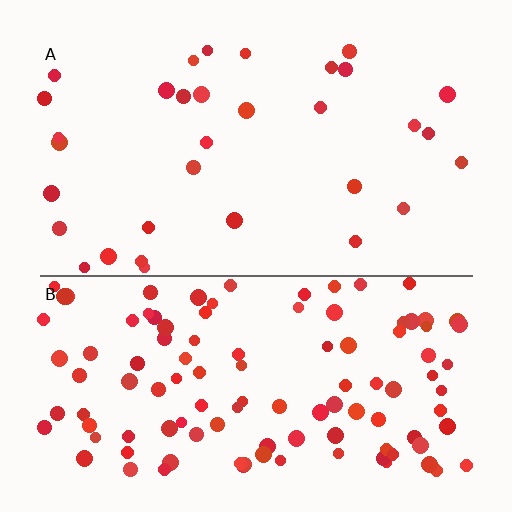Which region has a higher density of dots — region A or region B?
B (the bottom).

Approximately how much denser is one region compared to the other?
Approximately 3.5× — region B over region A.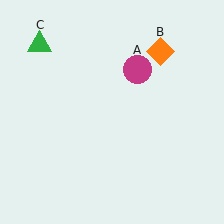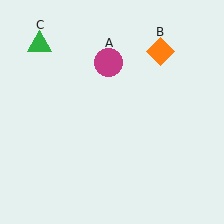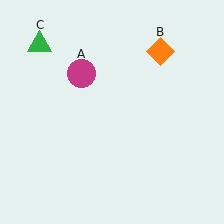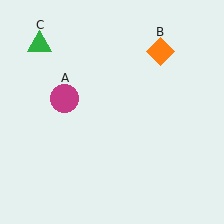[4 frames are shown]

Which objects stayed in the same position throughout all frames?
Orange diamond (object B) and green triangle (object C) remained stationary.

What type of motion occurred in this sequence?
The magenta circle (object A) rotated counterclockwise around the center of the scene.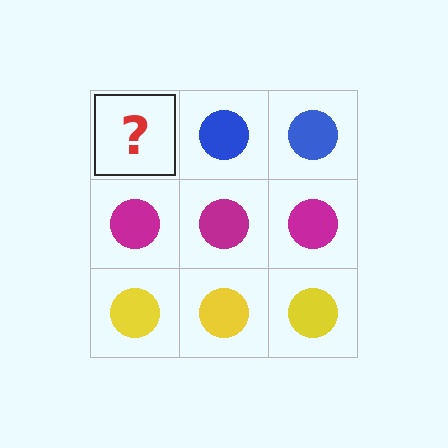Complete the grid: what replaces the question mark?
The question mark should be replaced with a blue circle.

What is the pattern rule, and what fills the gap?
The rule is that each row has a consistent color. The gap should be filled with a blue circle.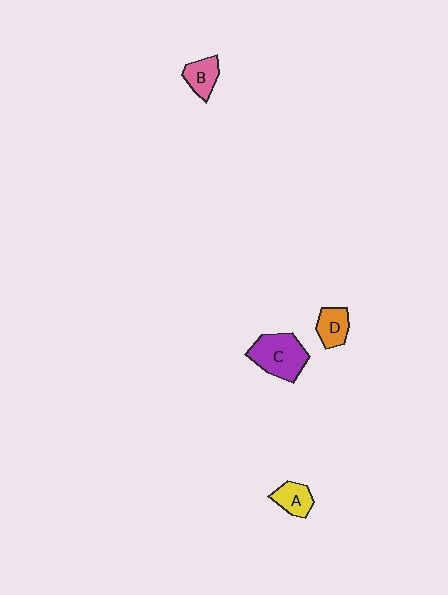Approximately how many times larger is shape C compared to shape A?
Approximately 1.9 times.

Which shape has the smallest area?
Shape B (pink).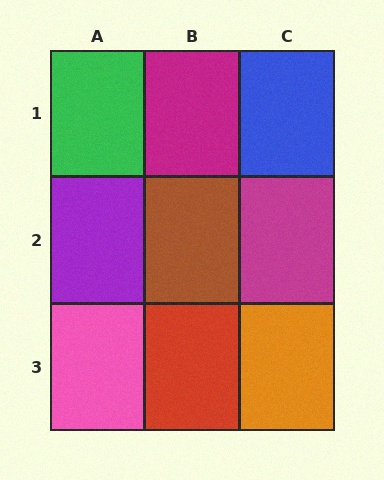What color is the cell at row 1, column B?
Magenta.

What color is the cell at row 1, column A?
Green.